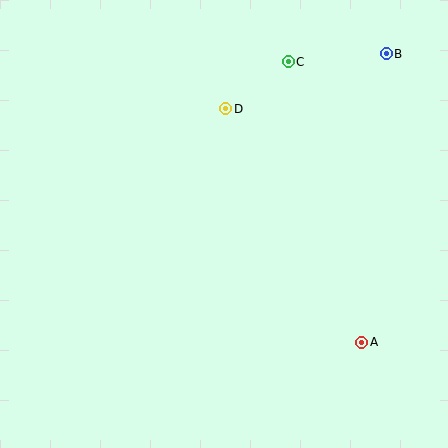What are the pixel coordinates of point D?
Point D is at (226, 109).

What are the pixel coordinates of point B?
Point B is at (386, 54).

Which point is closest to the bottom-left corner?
Point A is closest to the bottom-left corner.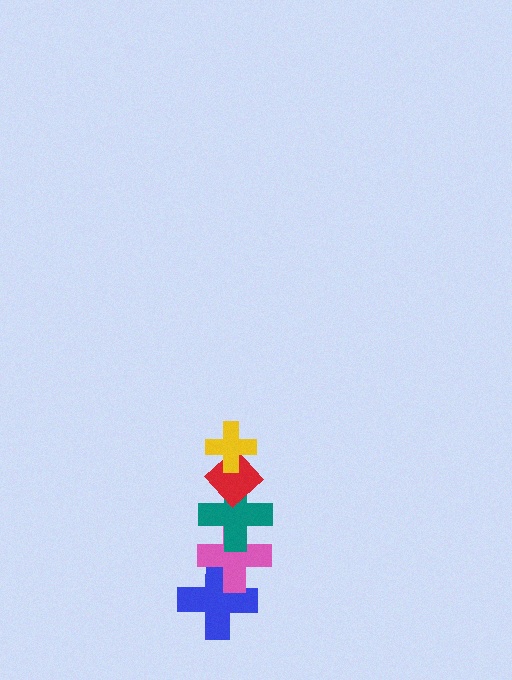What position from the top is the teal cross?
The teal cross is 3rd from the top.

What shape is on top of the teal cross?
The red diamond is on top of the teal cross.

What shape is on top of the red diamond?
The yellow cross is on top of the red diamond.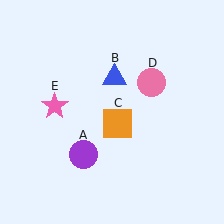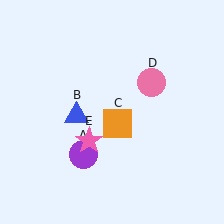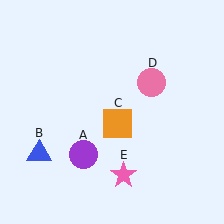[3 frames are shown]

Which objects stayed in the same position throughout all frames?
Purple circle (object A) and orange square (object C) and pink circle (object D) remained stationary.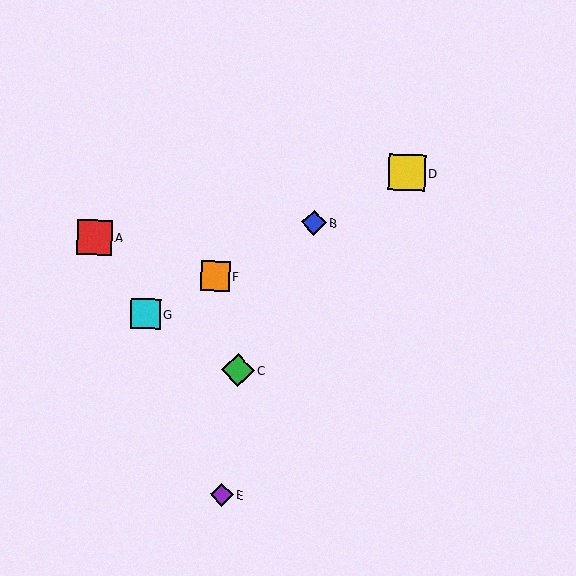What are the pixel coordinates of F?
Object F is at (215, 276).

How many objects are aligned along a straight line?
4 objects (B, D, F, G) are aligned along a straight line.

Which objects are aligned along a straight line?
Objects B, D, F, G are aligned along a straight line.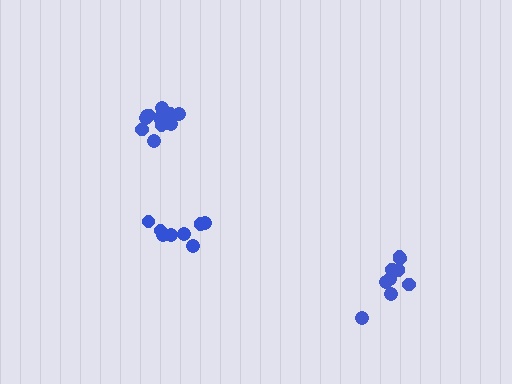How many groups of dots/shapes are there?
There are 3 groups.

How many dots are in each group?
Group 1: 12 dots, Group 2: 9 dots, Group 3: 8 dots (29 total).